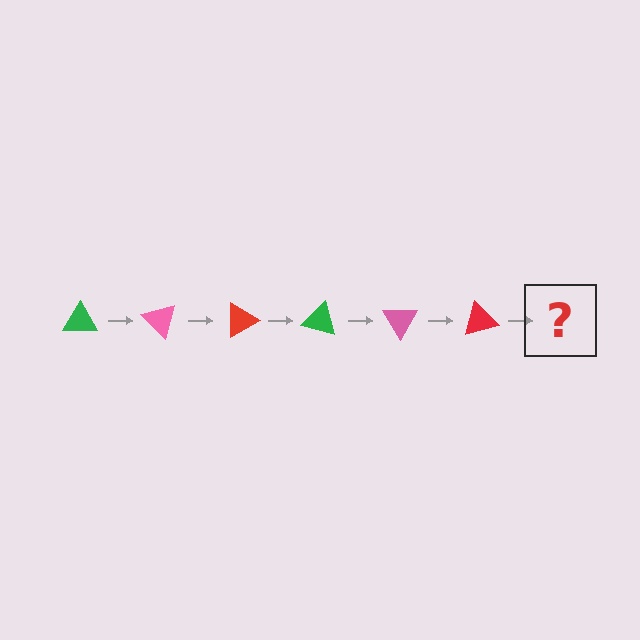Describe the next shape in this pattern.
It should be a green triangle, rotated 270 degrees from the start.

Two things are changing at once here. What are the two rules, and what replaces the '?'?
The two rules are that it rotates 45 degrees each step and the color cycles through green, pink, and red. The '?' should be a green triangle, rotated 270 degrees from the start.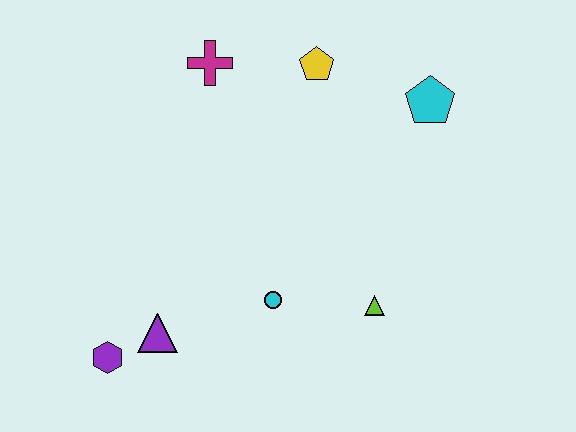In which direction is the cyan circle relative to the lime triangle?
The cyan circle is to the left of the lime triangle.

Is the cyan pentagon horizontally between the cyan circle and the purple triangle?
No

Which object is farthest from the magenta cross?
The purple hexagon is farthest from the magenta cross.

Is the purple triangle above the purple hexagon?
Yes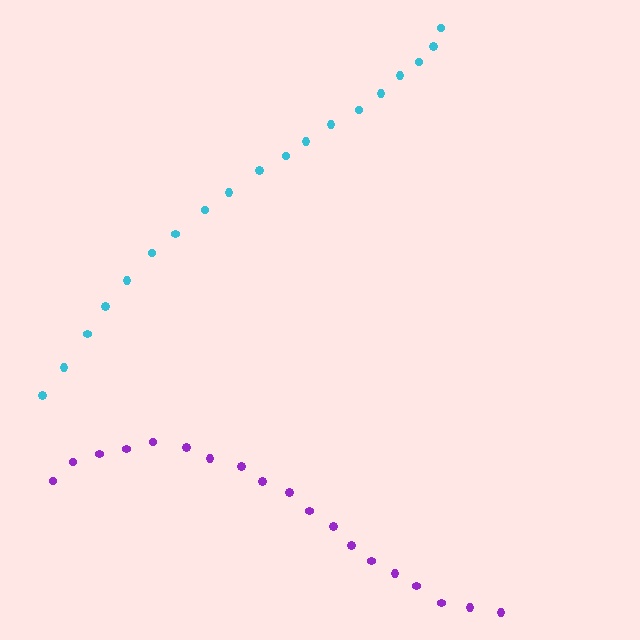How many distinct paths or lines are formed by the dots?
There are 2 distinct paths.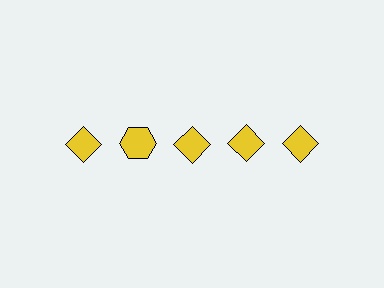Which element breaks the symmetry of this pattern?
The yellow hexagon in the top row, second from left column breaks the symmetry. All other shapes are yellow diamonds.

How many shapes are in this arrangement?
There are 5 shapes arranged in a grid pattern.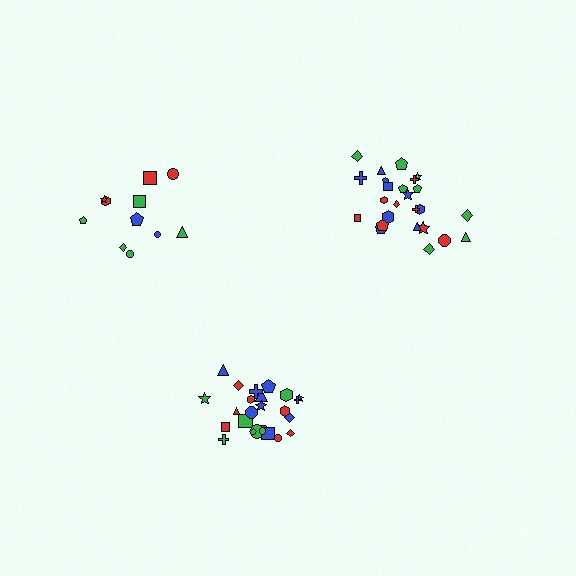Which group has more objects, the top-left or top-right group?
The top-right group.